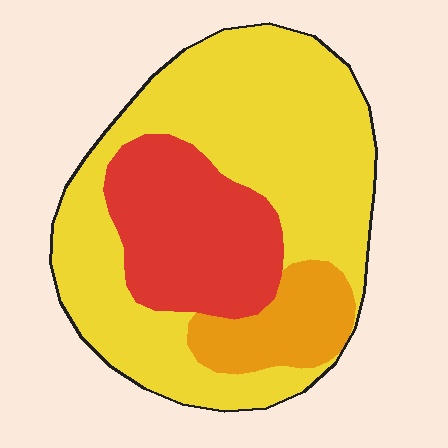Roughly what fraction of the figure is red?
Red covers around 25% of the figure.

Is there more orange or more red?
Red.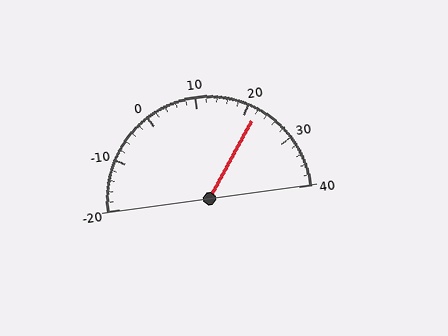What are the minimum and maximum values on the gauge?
The gauge ranges from -20 to 40.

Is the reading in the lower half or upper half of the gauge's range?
The reading is in the upper half of the range (-20 to 40).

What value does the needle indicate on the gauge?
The needle indicates approximately 22.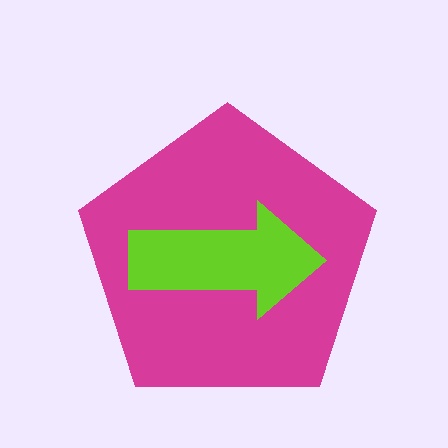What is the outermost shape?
The magenta pentagon.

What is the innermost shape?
The lime arrow.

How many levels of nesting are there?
2.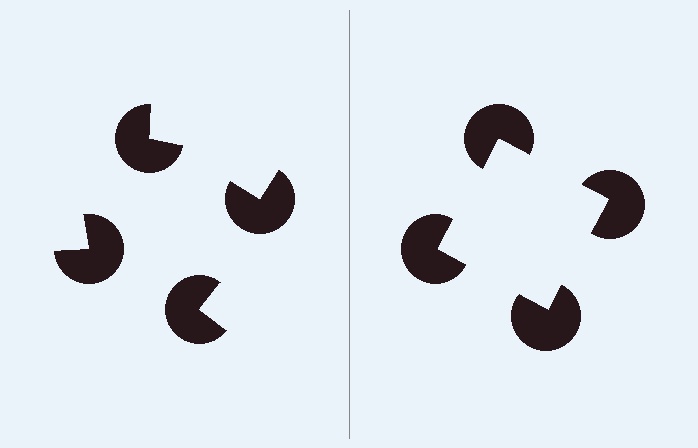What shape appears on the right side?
An illusory square.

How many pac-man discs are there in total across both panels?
8 — 4 on each side.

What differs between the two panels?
The pac-man discs are positioned identically on both sides; only the wedge orientations differ. On the right they align to a square; on the left they are misaligned.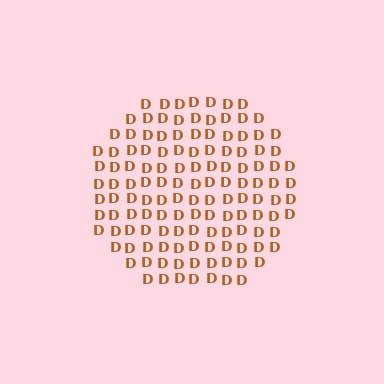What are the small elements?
The small elements are letter D's.